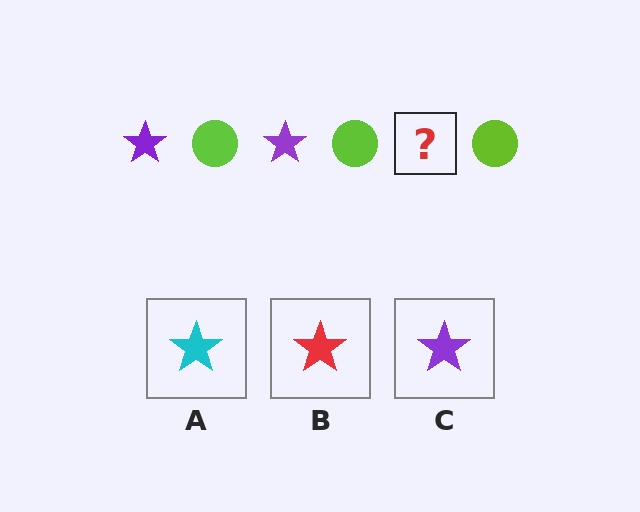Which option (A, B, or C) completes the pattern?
C.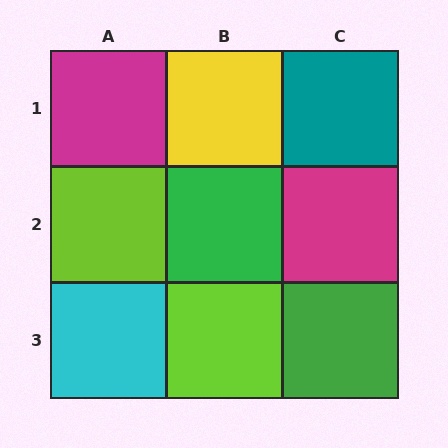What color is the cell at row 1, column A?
Magenta.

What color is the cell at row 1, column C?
Teal.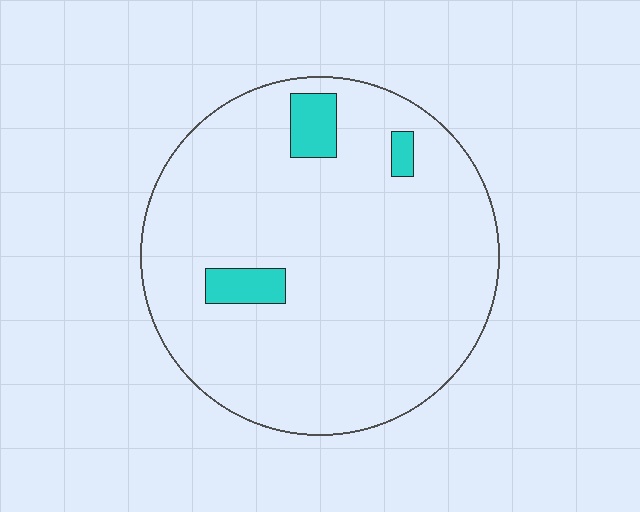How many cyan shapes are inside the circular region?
3.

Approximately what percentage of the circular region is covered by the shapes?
Approximately 5%.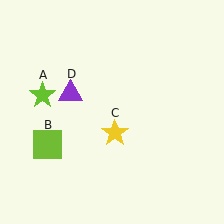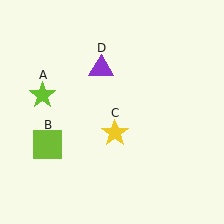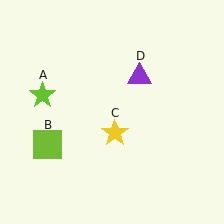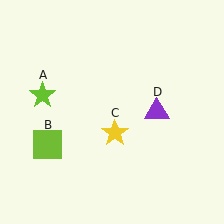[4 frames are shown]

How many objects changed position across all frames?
1 object changed position: purple triangle (object D).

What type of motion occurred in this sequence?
The purple triangle (object D) rotated clockwise around the center of the scene.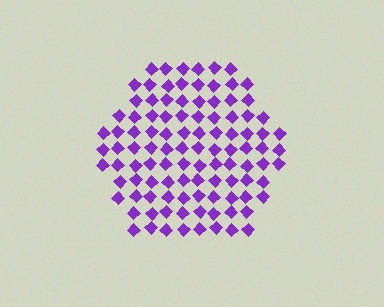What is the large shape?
The large shape is a hexagon.